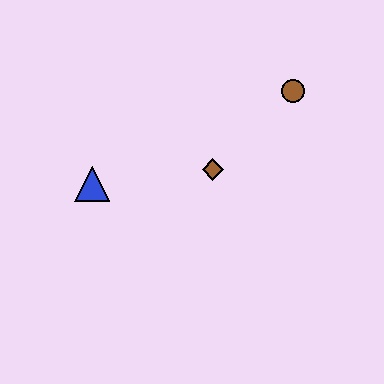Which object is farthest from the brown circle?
The blue triangle is farthest from the brown circle.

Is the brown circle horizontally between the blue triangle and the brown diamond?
No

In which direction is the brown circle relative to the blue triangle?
The brown circle is to the right of the blue triangle.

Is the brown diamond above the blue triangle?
Yes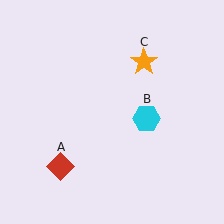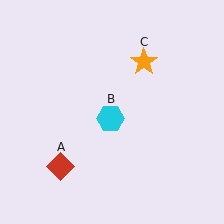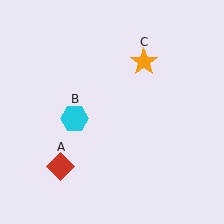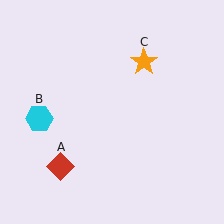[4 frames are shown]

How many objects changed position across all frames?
1 object changed position: cyan hexagon (object B).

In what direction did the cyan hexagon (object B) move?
The cyan hexagon (object B) moved left.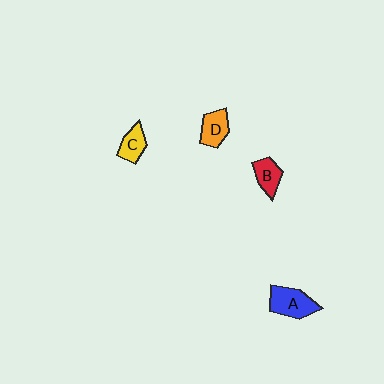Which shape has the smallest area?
Shape C (yellow).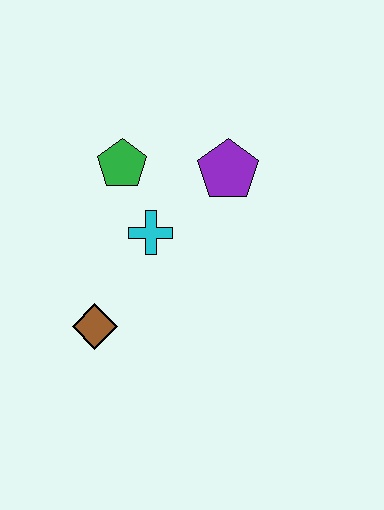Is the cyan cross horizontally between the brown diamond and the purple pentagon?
Yes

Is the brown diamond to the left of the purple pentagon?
Yes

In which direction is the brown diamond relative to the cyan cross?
The brown diamond is below the cyan cross.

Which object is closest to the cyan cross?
The green pentagon is closest to the cyan cross.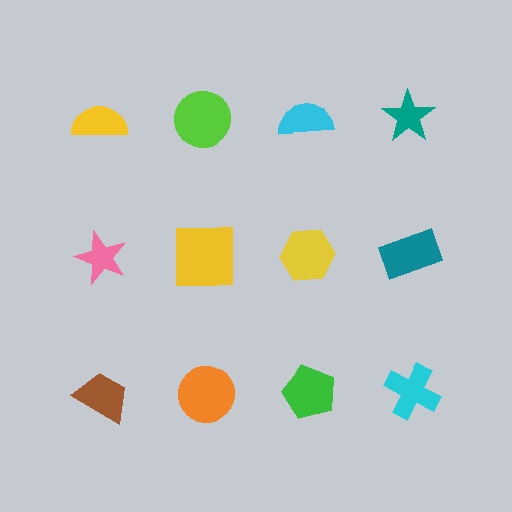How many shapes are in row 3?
4 shapes.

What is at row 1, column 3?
A cyan semicircle.